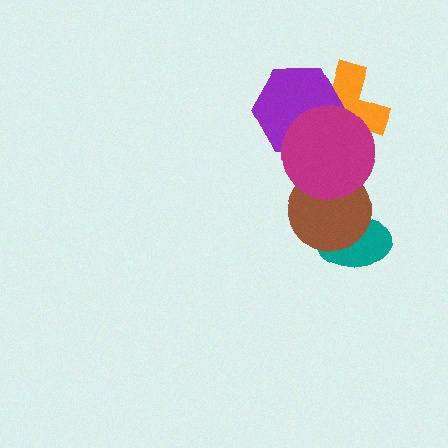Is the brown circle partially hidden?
Yes, it is partially covered by another shape.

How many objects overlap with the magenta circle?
3 objects overlap with the magenta circle.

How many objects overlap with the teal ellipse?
1 object overlaps with the teal ellipse.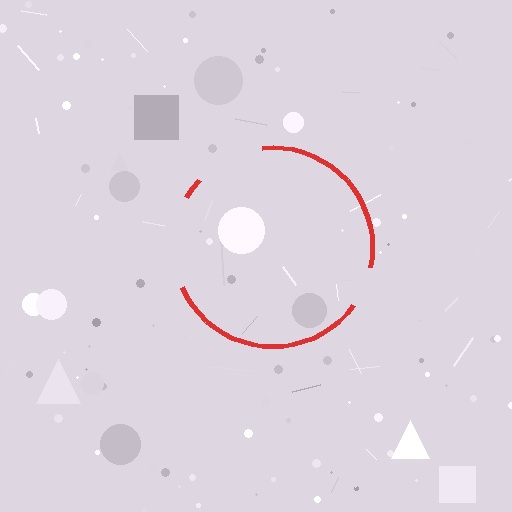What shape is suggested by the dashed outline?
The dashed outline suggests a circle.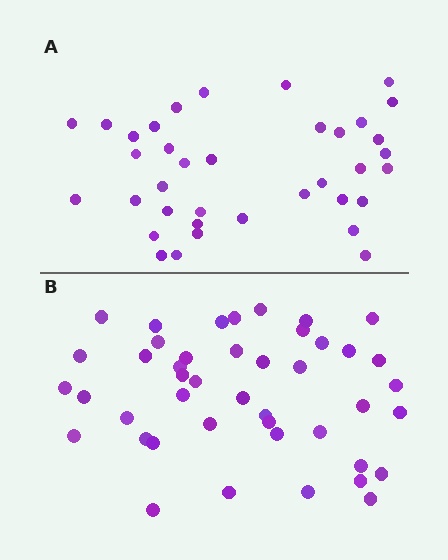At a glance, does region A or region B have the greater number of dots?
Region B (the bottom region) has more dots.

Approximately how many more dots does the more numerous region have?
Region B has roughly 8 or so more dots than region A.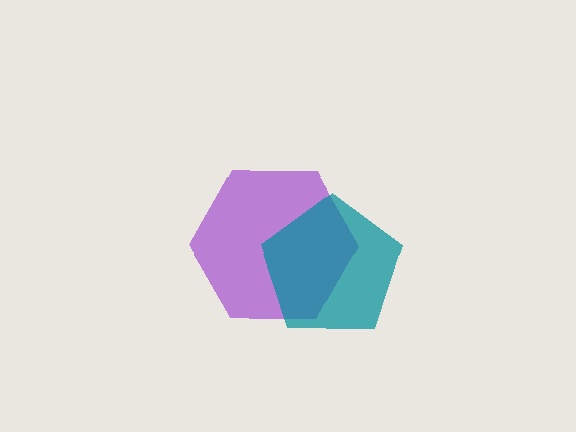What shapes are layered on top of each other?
The layered shapes are: a purple hexagon, a teal pentagon.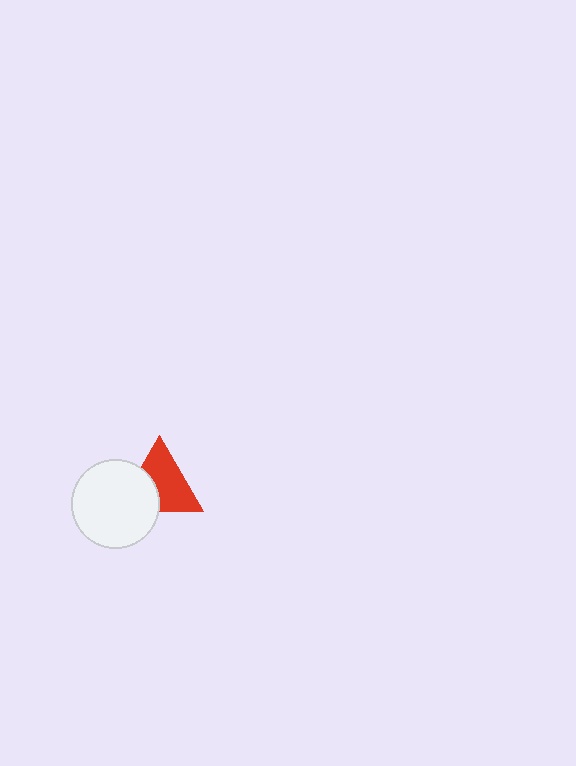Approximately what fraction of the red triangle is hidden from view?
Roughly 36% of the red triangle is hidden behind the white circle.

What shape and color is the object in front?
The object in front is a white circle.